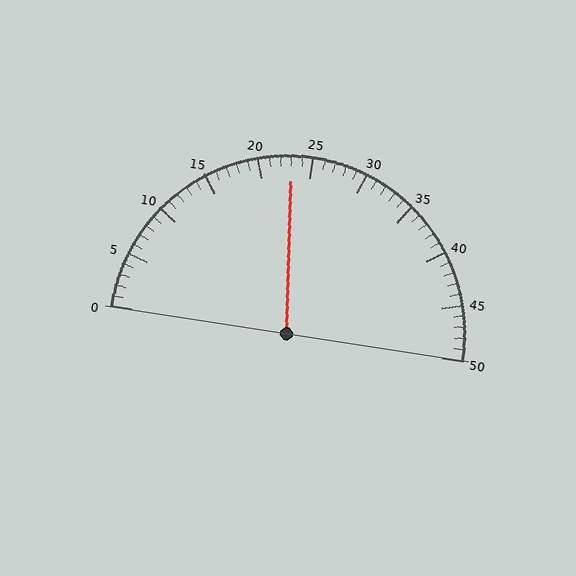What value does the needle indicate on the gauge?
The needle indicates approximately 23.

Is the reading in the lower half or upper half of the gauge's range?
The reading is in the lower half of the range (0 to 50).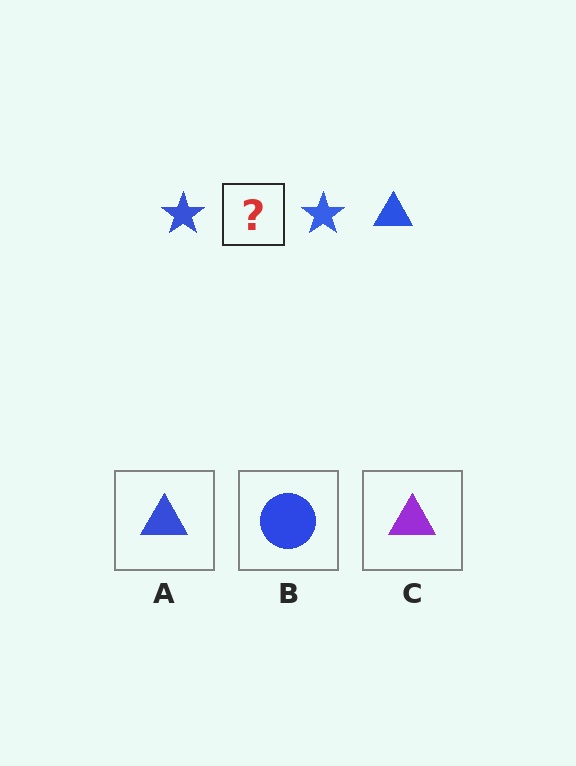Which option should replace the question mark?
Option A.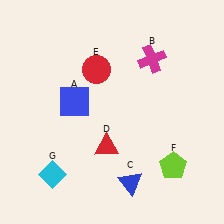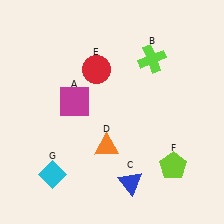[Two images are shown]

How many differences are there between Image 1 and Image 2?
There are 3 differences between the two images.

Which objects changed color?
A changed from blue to magenta. B changed from magenta to lime. D changed from red to orange.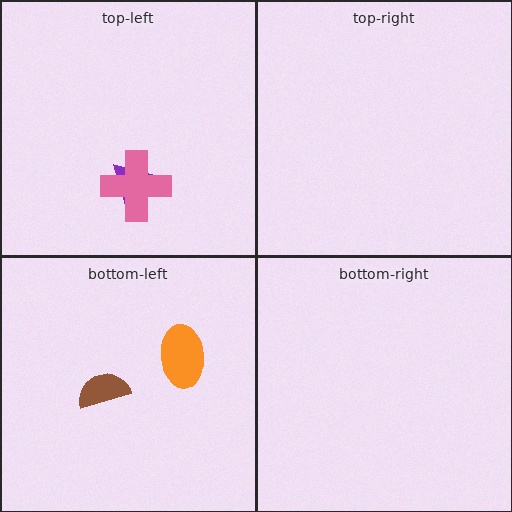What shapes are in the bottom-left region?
The orange ellipse, the brown semicircle.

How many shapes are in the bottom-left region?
2.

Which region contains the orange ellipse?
The bottom-left region.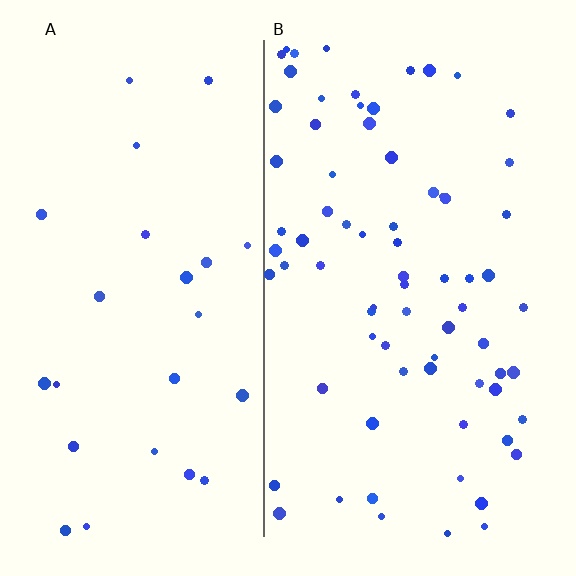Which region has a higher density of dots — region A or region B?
B (the right).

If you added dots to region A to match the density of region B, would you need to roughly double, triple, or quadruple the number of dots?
Approximately triple.